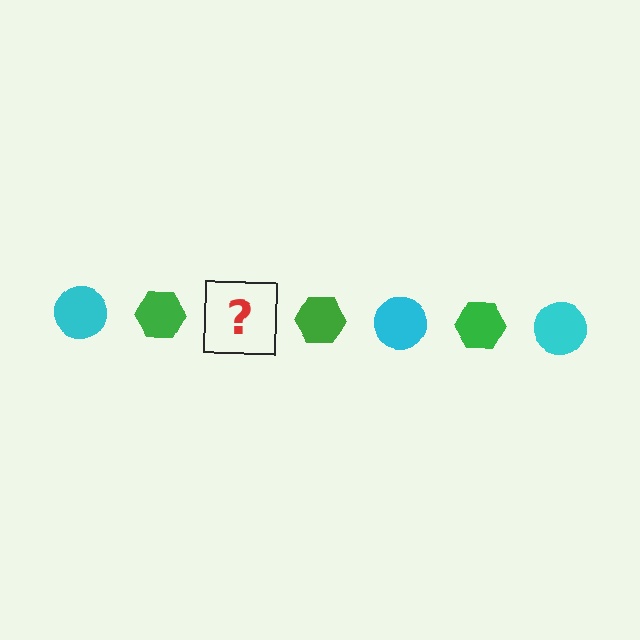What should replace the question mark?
The question mark should be replaced with a cyan circle.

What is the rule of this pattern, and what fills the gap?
The rule is that the pattern alternates between cyan circle and green hexagon. The gap should be filled with a cyan circle.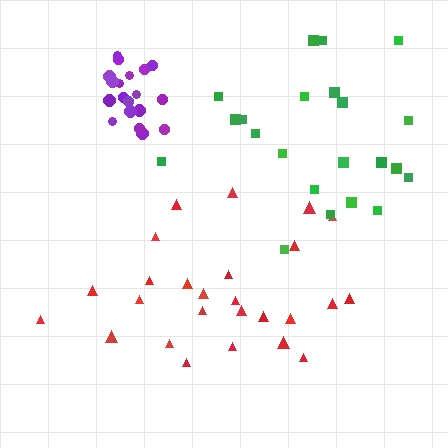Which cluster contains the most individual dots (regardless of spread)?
Red (26).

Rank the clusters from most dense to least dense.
purple, red, green.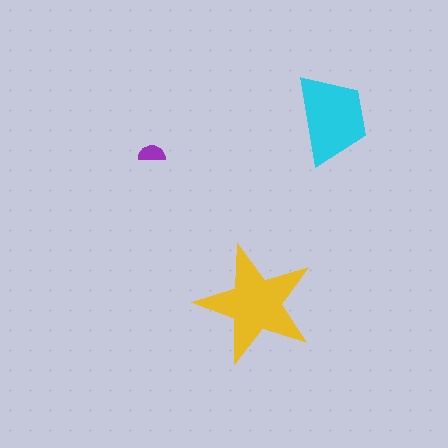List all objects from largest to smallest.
The yellow star, the cyan trapezoid, the purple semicircle.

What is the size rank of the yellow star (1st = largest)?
1st.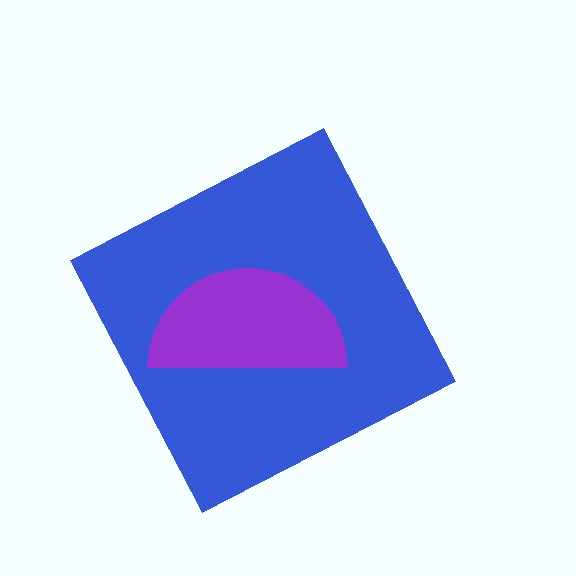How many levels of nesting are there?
2.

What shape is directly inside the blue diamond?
The purple semicircle.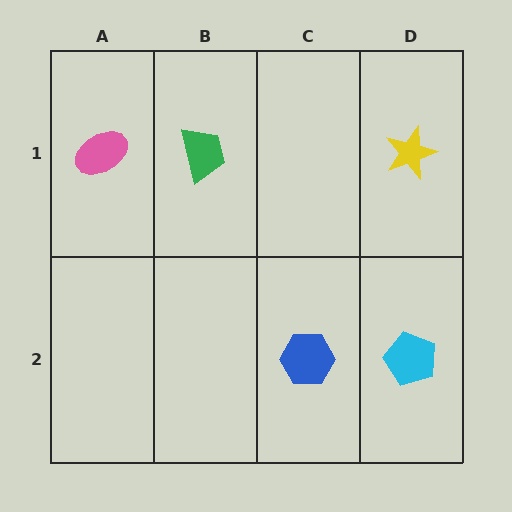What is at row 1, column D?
A yellow star.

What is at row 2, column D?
A cyan pentagon.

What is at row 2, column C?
A blue hexagon.